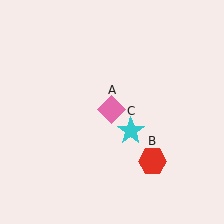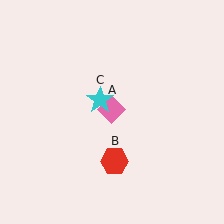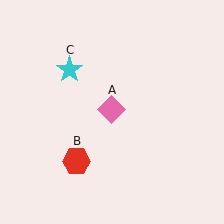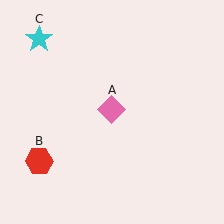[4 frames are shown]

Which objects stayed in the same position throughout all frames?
Pink diamond (object A) remained stationary.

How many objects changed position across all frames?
2 objects changed position: red hexagon (object B), cyan star (object C).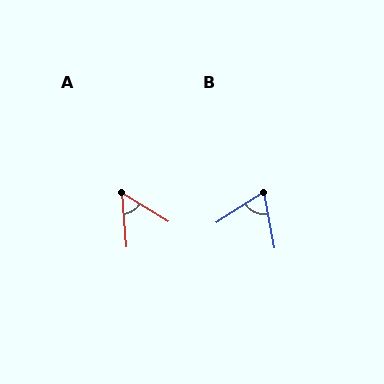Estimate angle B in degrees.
Approximately 68 degrees.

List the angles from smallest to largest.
A (54°), B (68°).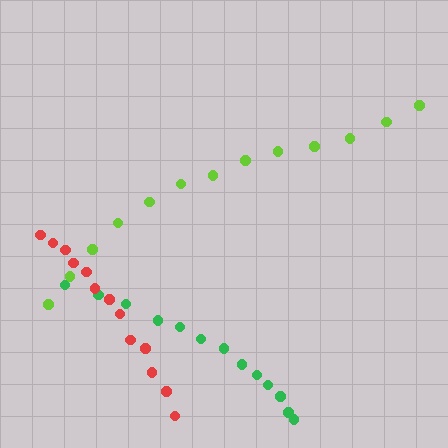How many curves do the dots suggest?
There are 3 distinct paths.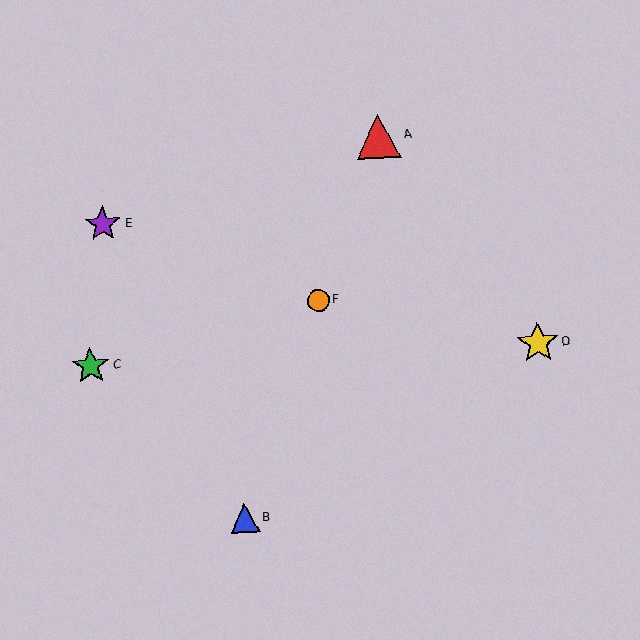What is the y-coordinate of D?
Object D is at y≈343.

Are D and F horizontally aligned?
No, D is at y≈343 and F is at y≈300.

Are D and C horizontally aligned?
Yes, both are at y≈343.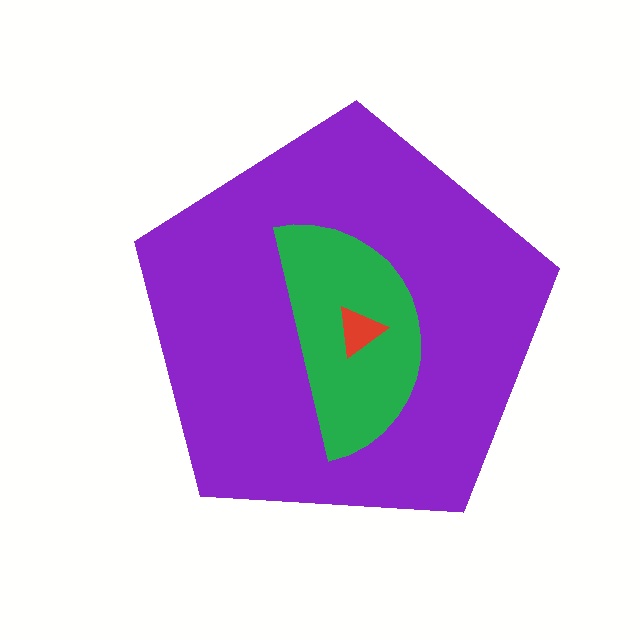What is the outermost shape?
The purple pentagon.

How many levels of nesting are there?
3.